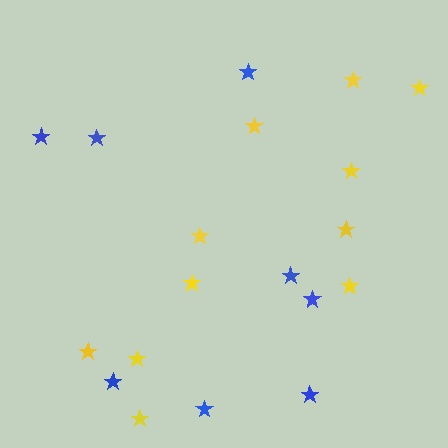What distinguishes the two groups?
There are 2 groups: one group of yellow stars (11) and one group of blue stars (8).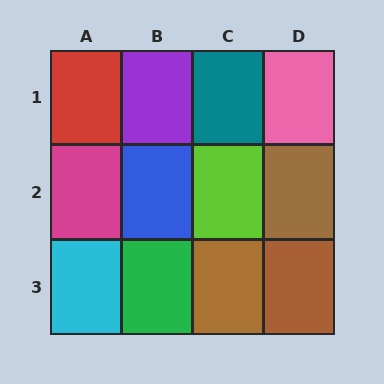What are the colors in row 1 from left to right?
Red, purple, teal, pink.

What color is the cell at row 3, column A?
Cyan.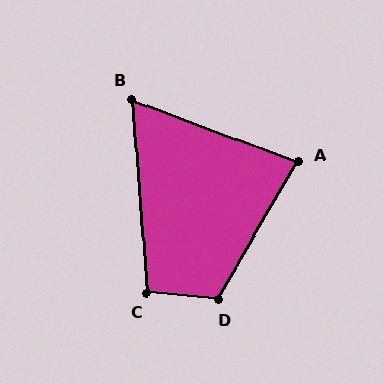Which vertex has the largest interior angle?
D, at approximately 115 degrees.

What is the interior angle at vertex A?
Approximately 80 degrees (acute).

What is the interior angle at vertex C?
Approximately 100 degrees (obtuse).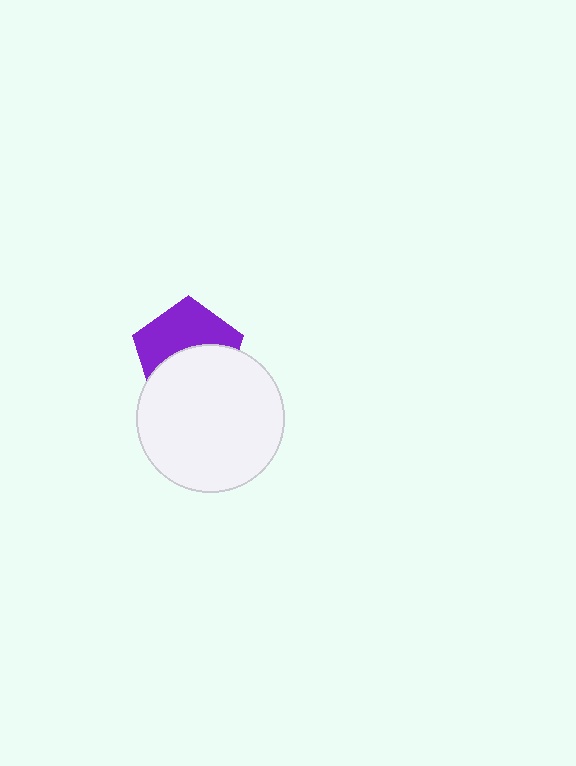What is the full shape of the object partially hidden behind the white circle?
The partially hidden object is a purple pentagon.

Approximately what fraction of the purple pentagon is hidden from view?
Roughly 50% of the purple pentagon is hidden behind the white circle.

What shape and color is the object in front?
The object in front is a white circle.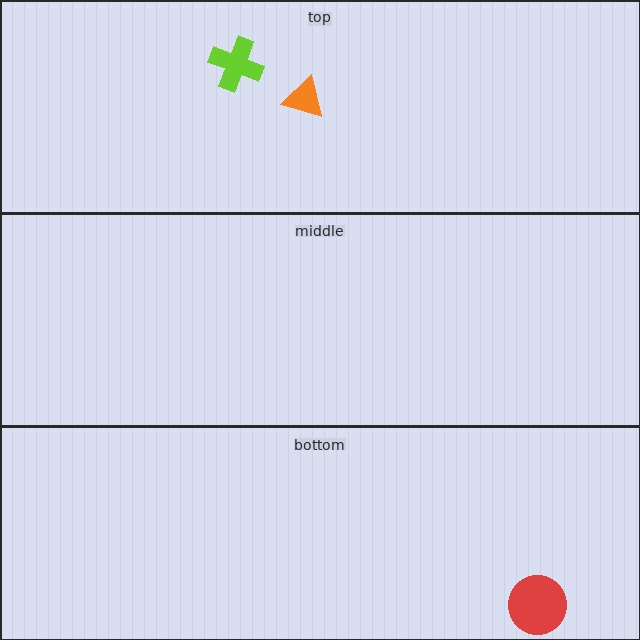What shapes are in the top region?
The lime cross, the orange triangle.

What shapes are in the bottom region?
The red circle.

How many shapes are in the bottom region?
1.